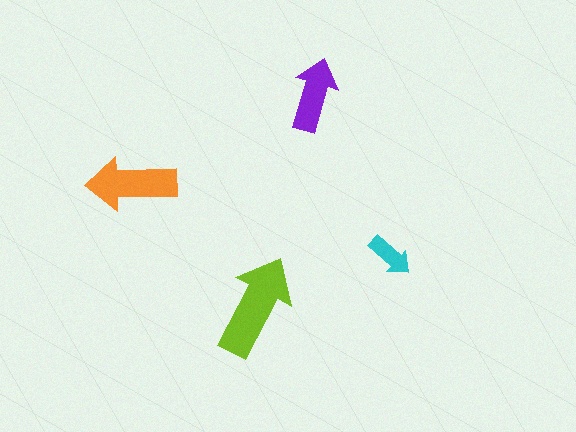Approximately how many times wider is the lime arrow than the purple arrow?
About 1.5 times wider.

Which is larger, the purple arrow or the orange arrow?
The orange one.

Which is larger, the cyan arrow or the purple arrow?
The purple one.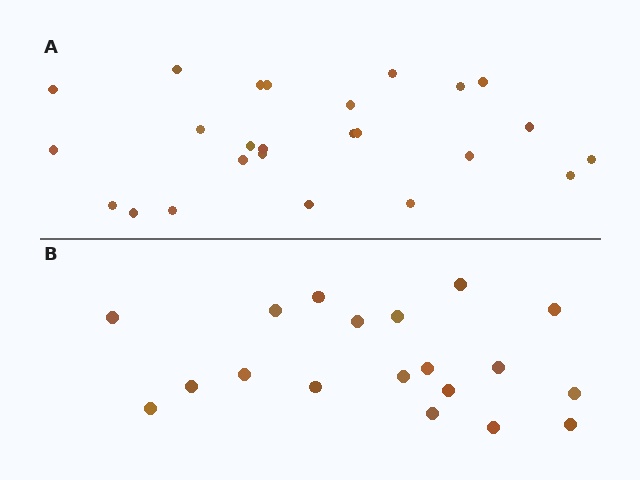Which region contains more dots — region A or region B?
Region A (the top region) has more dots.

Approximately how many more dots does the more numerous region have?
Region A has about 6 more dots than region B.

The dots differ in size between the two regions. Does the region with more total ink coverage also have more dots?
No. Region B has more total ink coverage because its dots are larger, but region A actually contains more individual dots. Total area can be misleading — the number of items is what matters here.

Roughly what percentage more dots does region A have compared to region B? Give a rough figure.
About 30% more.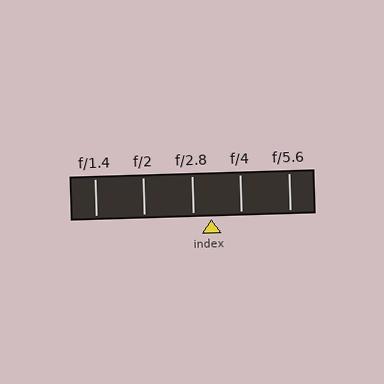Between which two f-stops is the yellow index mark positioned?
The index mark is between f/2.8 and f/4.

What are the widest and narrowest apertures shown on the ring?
The widest aperture shown is f/1.4 and the narrowest is f/5.6.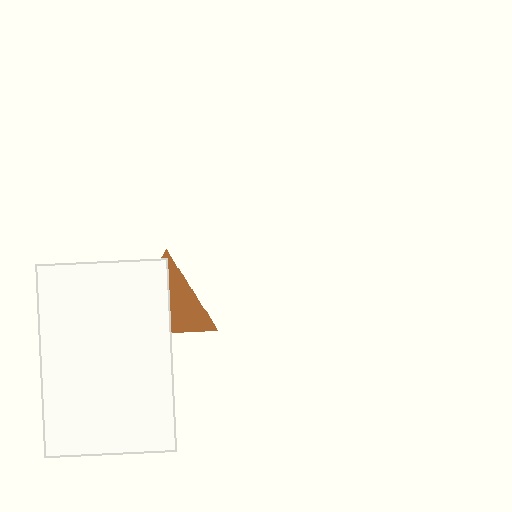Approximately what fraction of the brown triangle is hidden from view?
Roughly 51% of the brown triangle is hidden behind the white rectangle.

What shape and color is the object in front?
The object in front is a white rectangle.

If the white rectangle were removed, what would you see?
You would see the complete brown triangle.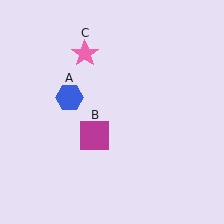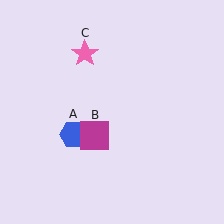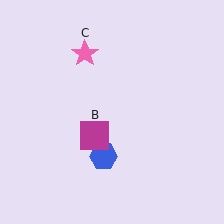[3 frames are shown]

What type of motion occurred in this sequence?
The blue hexagon (object A) rotated counterclockwise around the center of the scene.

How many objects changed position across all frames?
1 object changed position: blue hexagon (object A).